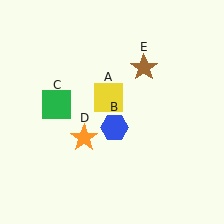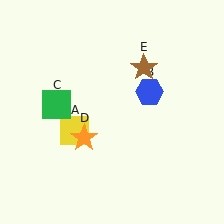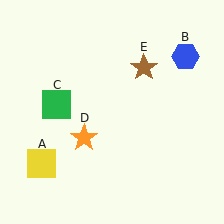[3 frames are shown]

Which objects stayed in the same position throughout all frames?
Green square (object C) and orange star (object D) and brown star (object E) remained stationary.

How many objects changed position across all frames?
2 objects changed position: yellow square (object A), blue hexagon (object B).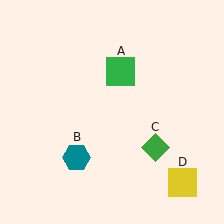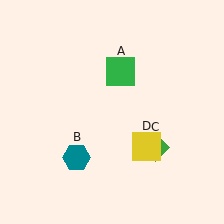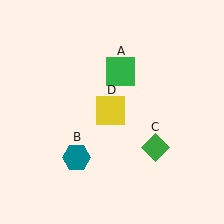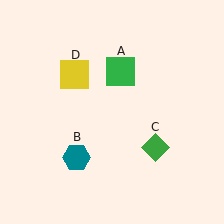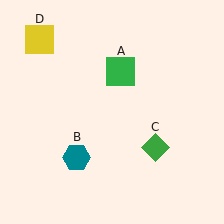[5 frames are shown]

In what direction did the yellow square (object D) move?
The yellow square (object D) moved up and to the left.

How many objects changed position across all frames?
1 object changed position: yellow square (object D).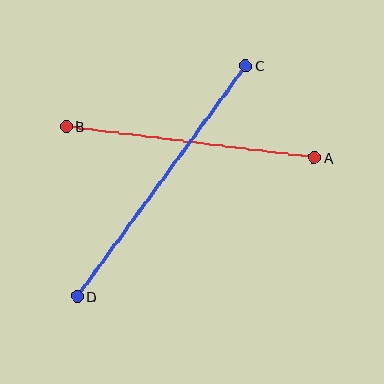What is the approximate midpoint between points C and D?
The midpoint is at approximately (161, 181) pixels.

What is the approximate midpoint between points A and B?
The midpoint is at approximately (191, 142) pixels.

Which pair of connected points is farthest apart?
Points C and D are farthest apart.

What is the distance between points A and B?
The distance is approximately 250 pixels.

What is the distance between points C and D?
The distance is approximately 286 pixels.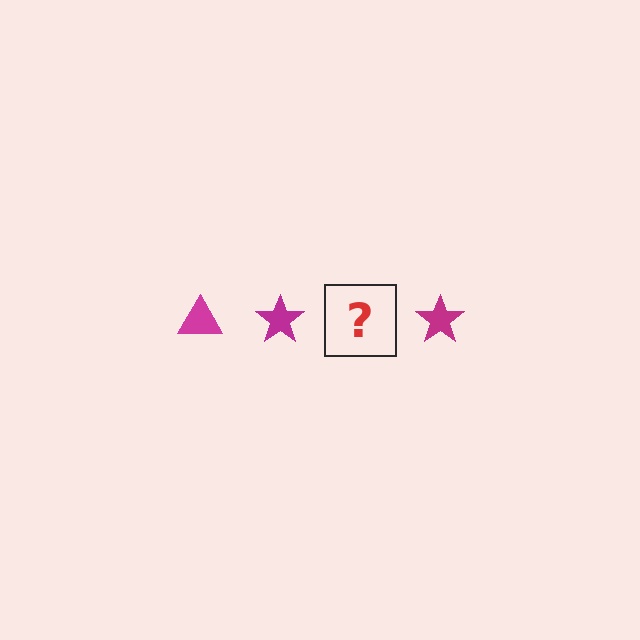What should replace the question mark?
The question mark should be replaced with a magenta triangle.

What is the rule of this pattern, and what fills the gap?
The rule is that the pattern cycles through triangle, star shapes in magenta. The gap should be filled with a magenta triangle.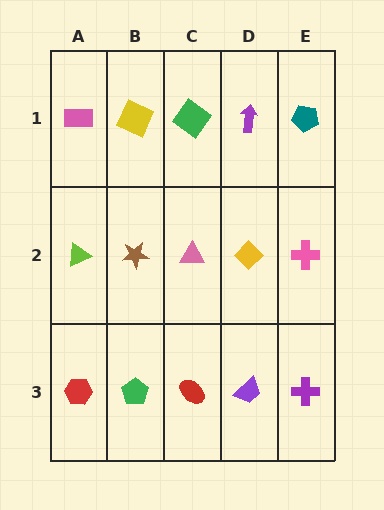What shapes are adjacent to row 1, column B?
A brown star (row 2, column B), a pink rectangle (row 1, column A), a green diamond (row 1, column C).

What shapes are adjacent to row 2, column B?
A yellow square (row 1, column B), a green pentagon (row 3, column B), a lime triangle (row 2, column A), a pink triangle (row 2, column C).